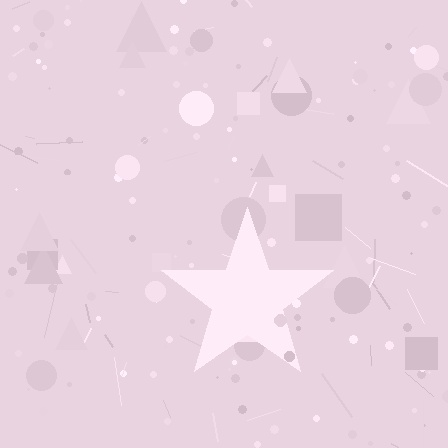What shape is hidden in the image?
A star is hidden in the image.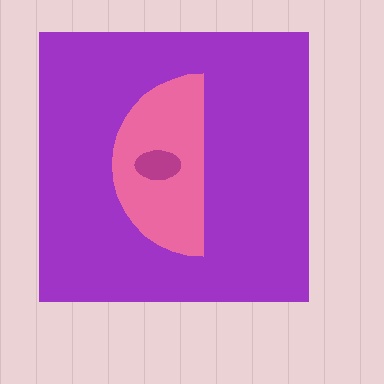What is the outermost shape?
The purple square.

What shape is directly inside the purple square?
The pink semicircle.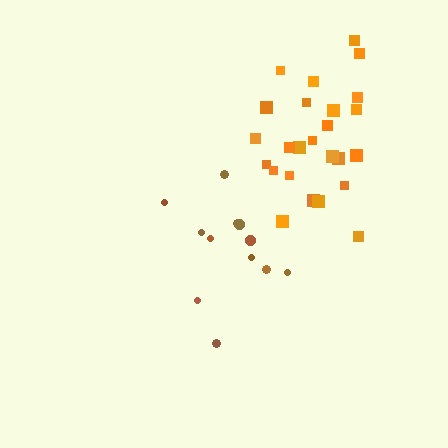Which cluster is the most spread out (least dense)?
Brown.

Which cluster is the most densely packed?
Orange.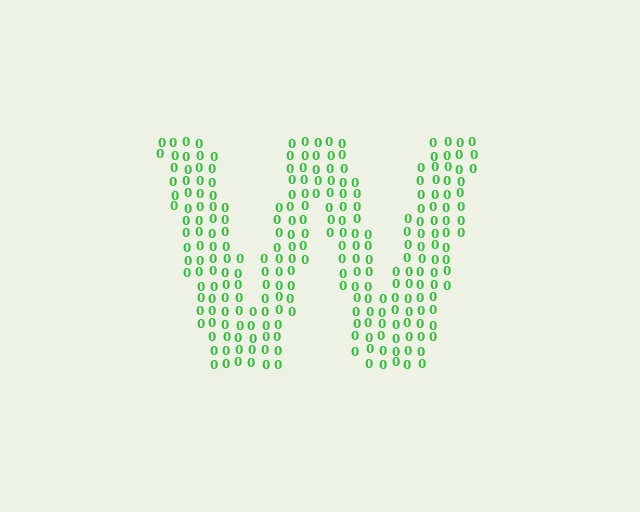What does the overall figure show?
The overall figure shows the letter W.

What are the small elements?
The small elements are digit 0's.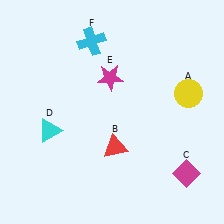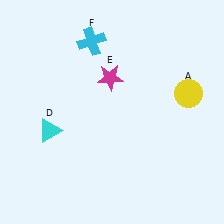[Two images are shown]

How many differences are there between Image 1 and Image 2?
There are 2 differences between the two images.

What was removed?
The red triangle (B), the magenta diamond (C) were removed in Image 2.